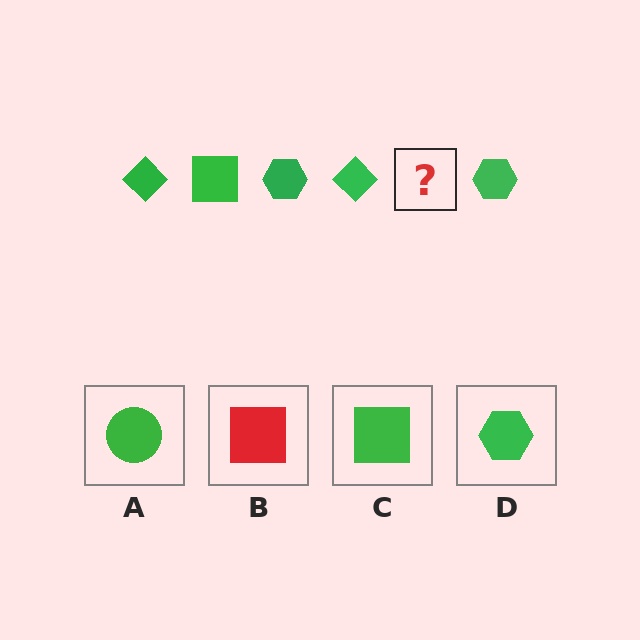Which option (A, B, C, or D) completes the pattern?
C.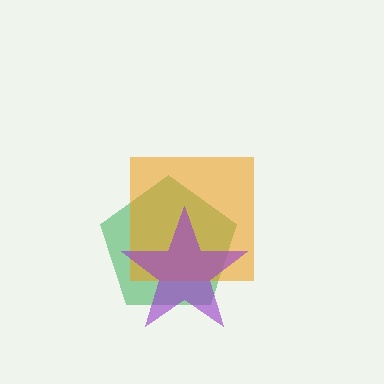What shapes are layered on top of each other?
The layered shapes are: a green pentagon, an orange square, a purple star.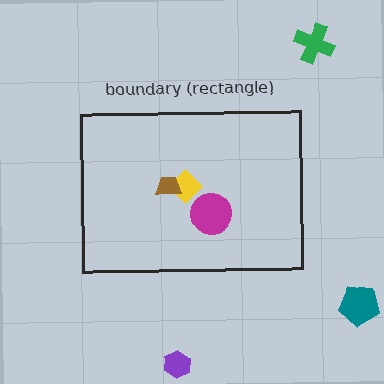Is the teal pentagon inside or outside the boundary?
Outside.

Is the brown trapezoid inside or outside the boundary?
Inside.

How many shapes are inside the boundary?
3 inside, 3 outside.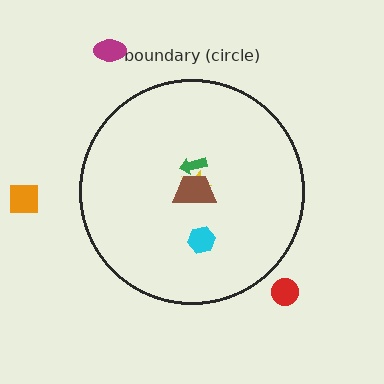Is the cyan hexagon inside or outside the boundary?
Inside.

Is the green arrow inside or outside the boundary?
Inside.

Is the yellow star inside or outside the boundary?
Inside.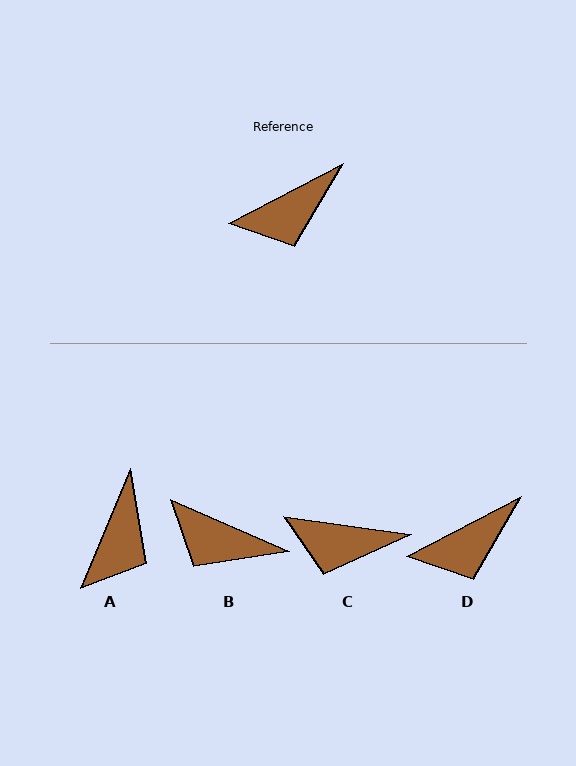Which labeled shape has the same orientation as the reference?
D.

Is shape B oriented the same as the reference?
No, it is off by about 51 degrees.